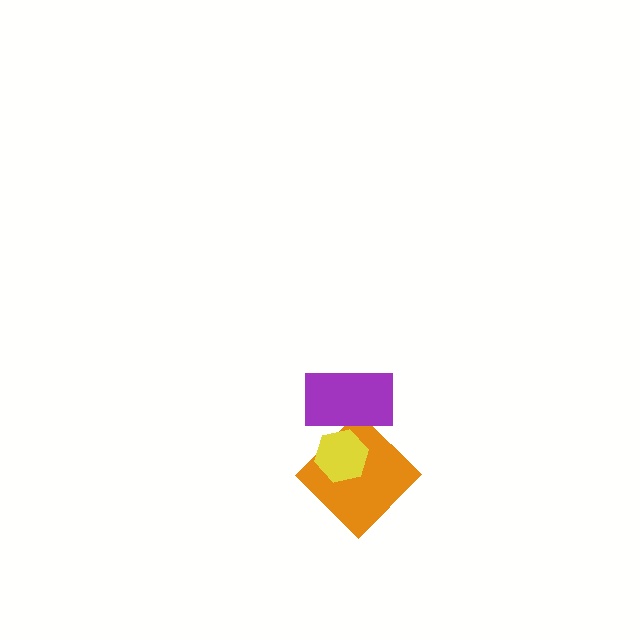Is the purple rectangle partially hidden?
Yes, it is partially covered by another shape.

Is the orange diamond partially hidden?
Yes, it is partially covered by another shape.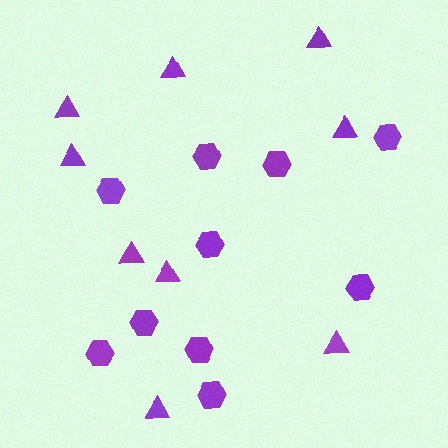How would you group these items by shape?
There are 2 groups: one group of hexagons (10) and one group of triangles (9).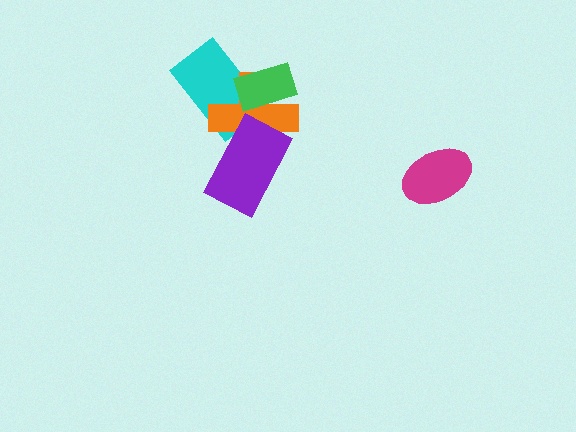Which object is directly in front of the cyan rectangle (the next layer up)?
The orange cross is directly in front of the cyan rectangle.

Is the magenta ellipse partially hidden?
No, no other shape covers it.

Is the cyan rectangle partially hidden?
Yes, it is partially covered by another shape.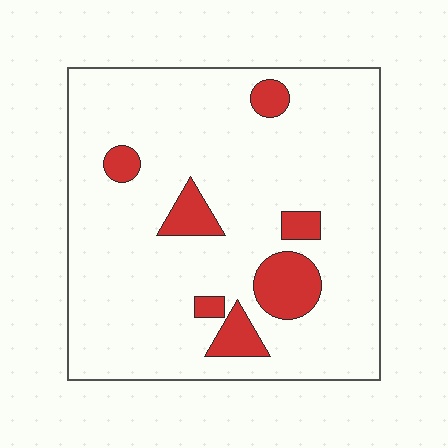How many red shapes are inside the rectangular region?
7.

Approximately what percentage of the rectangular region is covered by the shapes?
Approximately 10%.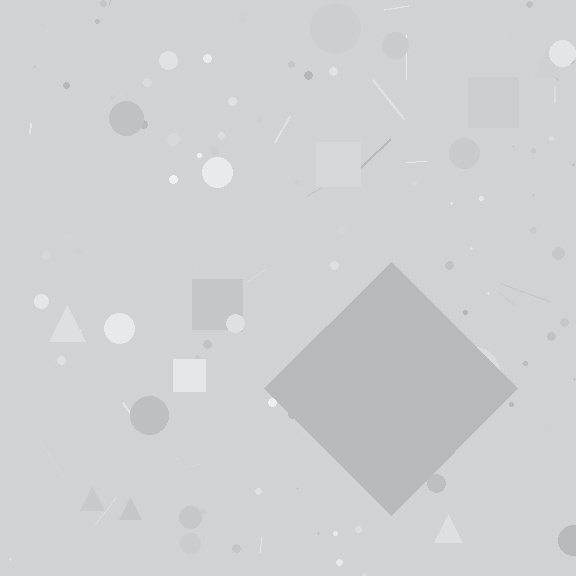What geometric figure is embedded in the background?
A diamond is embedded in the background.